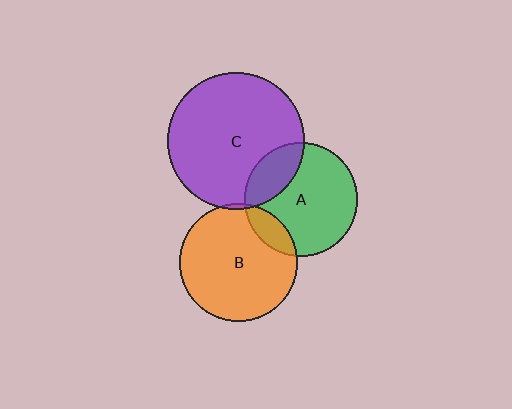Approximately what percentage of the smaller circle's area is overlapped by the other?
Approximately 15%.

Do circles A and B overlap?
Yes.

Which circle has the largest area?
Circle C (purple).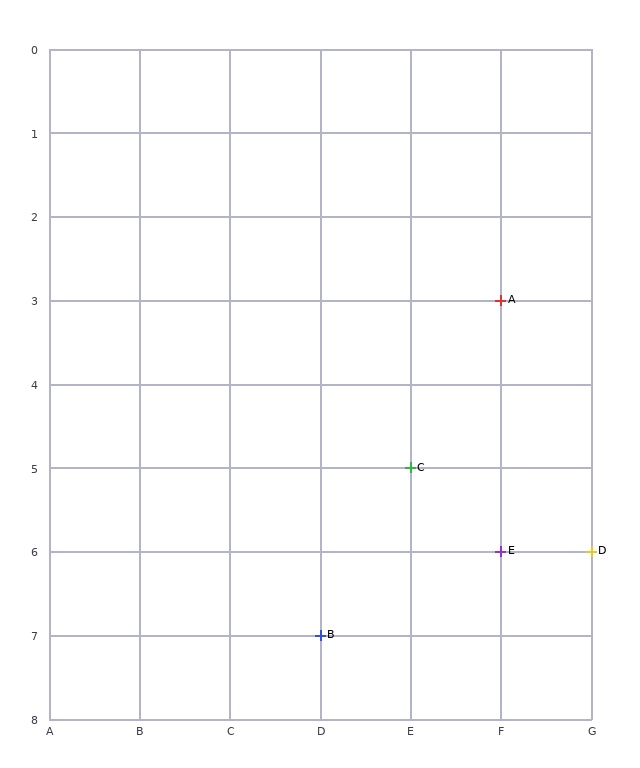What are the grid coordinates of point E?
Point E is at grid coordinates (F, 6).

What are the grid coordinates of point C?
Point C is at grid coordinates (E, 5).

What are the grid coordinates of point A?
Point A is at grid coordinates (F, 3).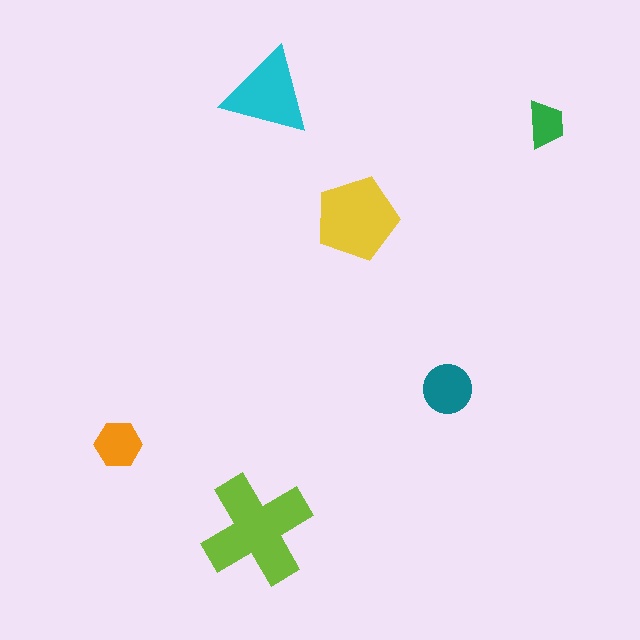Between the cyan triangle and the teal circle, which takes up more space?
The cyan triangle.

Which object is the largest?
The lime cross.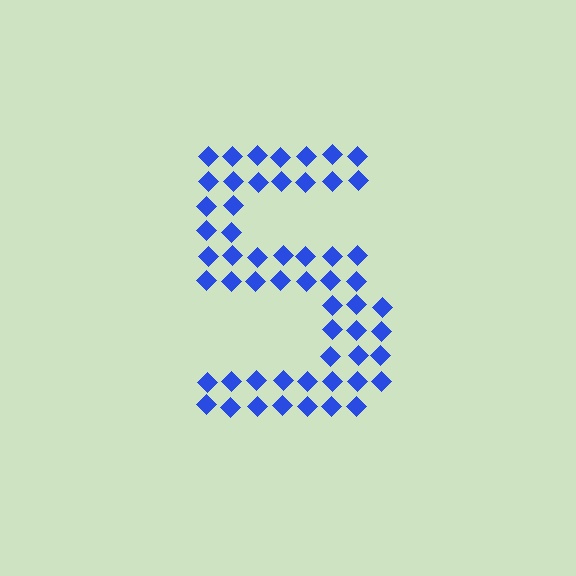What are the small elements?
The small elements are diamonds.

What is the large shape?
The large shape is the digit 5.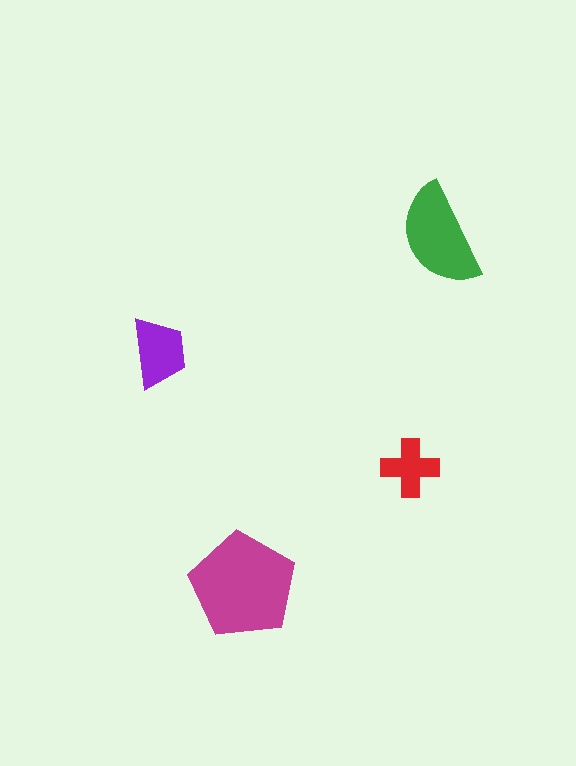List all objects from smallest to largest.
The red cross, the purple trapezoid, the green semicircle, the magenta pentagon.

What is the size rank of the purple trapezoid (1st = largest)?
3rd.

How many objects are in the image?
There are 4 objects in the image.